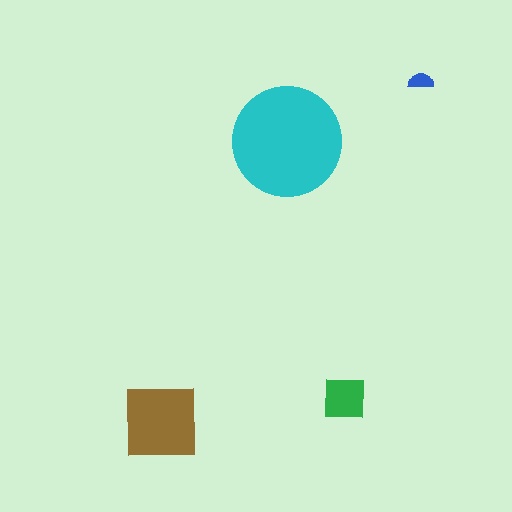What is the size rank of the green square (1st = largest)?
3rd.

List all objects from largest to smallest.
The cyan circle, the brown square, the green square, the blue semicircle.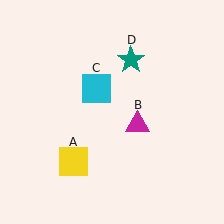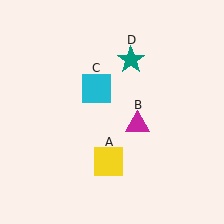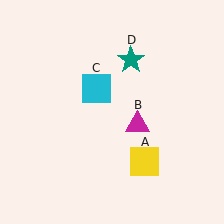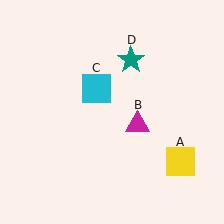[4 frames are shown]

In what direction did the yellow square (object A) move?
The yellow square (object A) moved right.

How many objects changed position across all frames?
1 object changed position: yellow square (object A).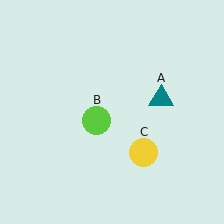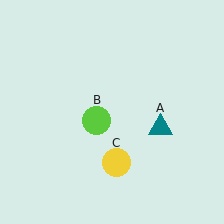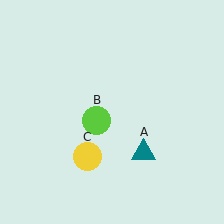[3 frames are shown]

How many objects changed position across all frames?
2 objects changed position: teal triangle (object A), yellow circle (object C).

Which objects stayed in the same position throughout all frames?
Lime circle (object B) remained stationary.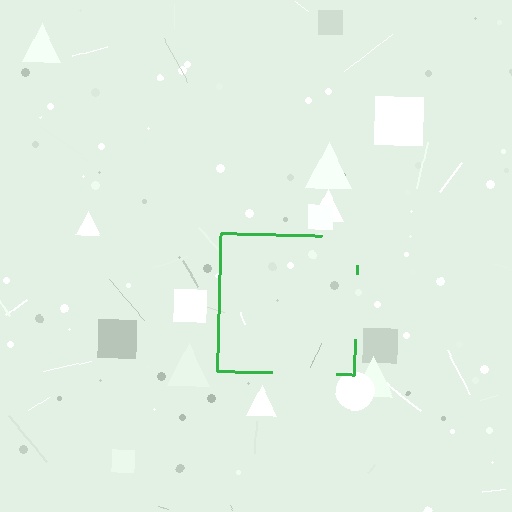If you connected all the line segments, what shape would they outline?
They would outline a square.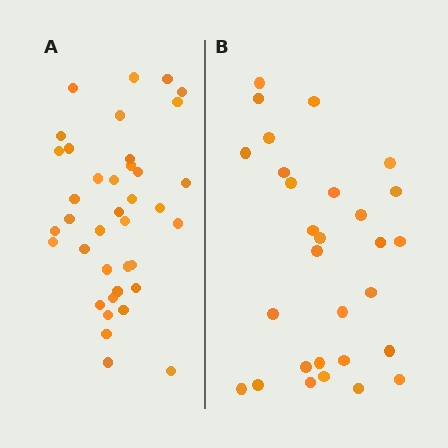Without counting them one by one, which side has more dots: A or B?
Region A (the left region) has more dots.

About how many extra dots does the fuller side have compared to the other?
Region A has roughly 8 or so more dots than region B.